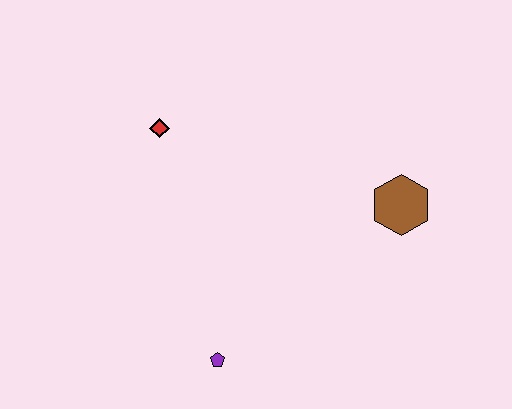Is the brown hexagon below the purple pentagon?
No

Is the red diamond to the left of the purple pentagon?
Yes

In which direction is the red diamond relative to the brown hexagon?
The red diamond is to the left of the brown hexagon.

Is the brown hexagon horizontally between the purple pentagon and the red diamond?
No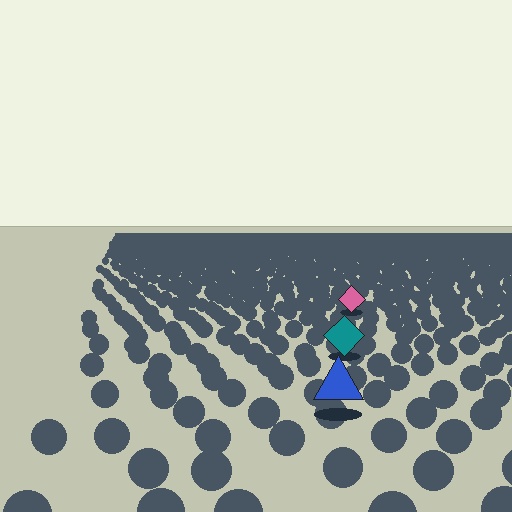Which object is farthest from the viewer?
The pink diamond is farthest from the viewer. It appears smaller and the ground texture around it is denser.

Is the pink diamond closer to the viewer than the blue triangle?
No. The blue triangle is closer — you can tell from the texture gradient: the ground texture is coarser near it.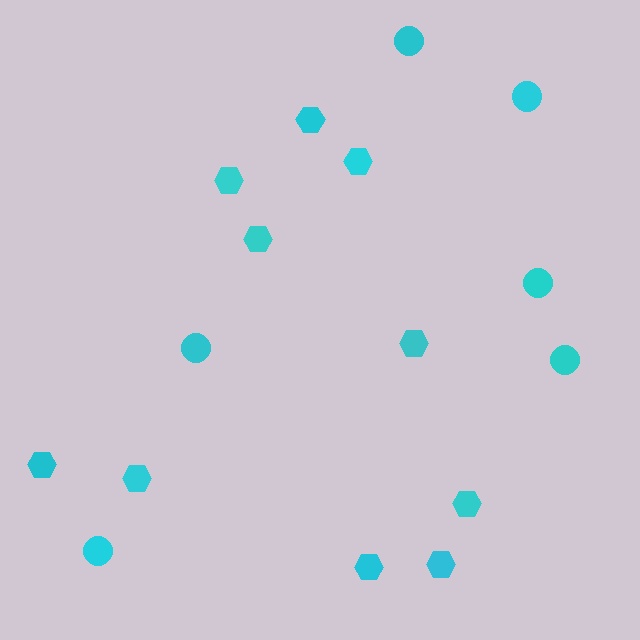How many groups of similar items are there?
There are 2 groups: one group of hexagons (10) and one group of circles (6).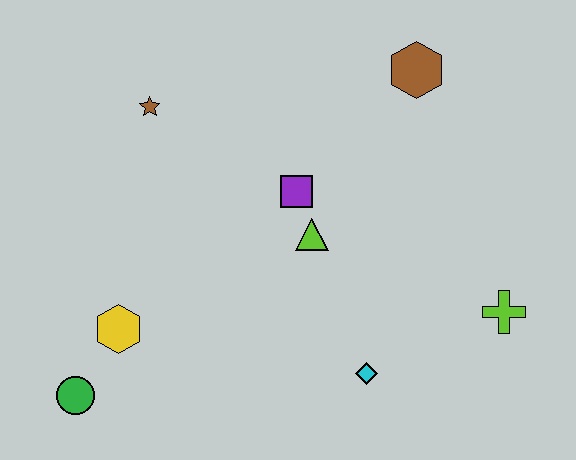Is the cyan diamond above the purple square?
No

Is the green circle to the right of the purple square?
No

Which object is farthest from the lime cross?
The green circle is farthest from the lime cross.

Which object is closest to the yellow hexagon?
The green circle is closest to the yellow hexagon.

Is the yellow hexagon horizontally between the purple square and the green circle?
Yes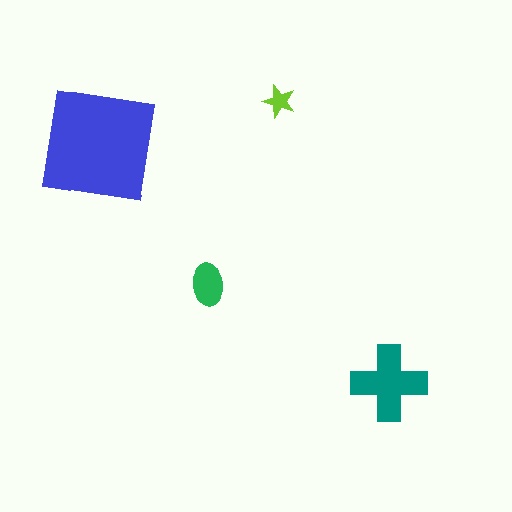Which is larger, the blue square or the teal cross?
The blue square.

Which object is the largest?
The blue square.